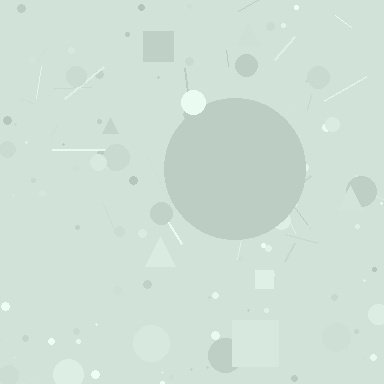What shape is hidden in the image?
A circle is hidden in the image.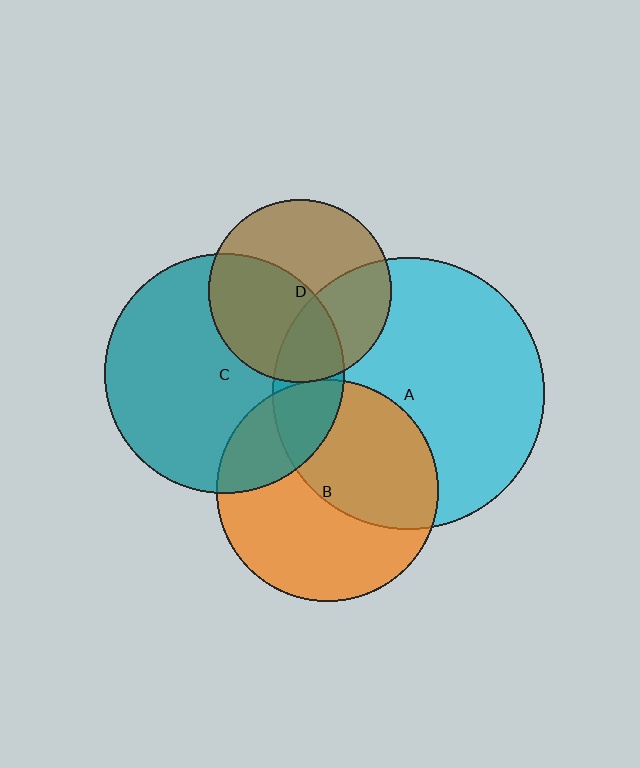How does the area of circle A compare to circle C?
Approximately 1.3 times.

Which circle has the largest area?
Circle A (cyan).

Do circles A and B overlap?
Yes.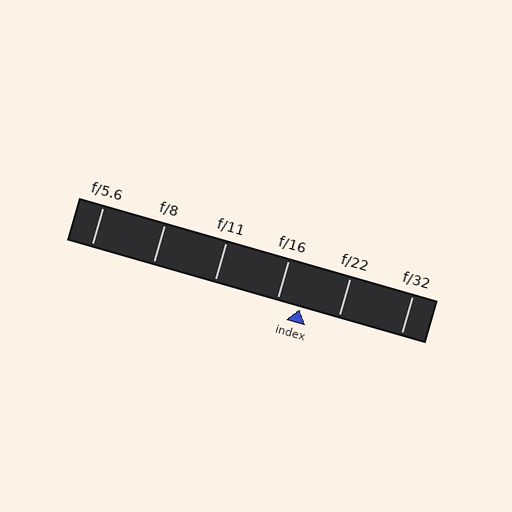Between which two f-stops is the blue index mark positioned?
The index mark is between f/16 and f/22.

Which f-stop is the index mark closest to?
The index mark is closest to f/16.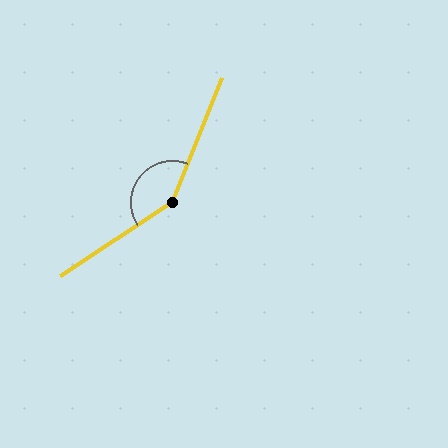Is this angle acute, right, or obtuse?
It is obtuse.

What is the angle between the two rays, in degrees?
Approximately 146 degrees.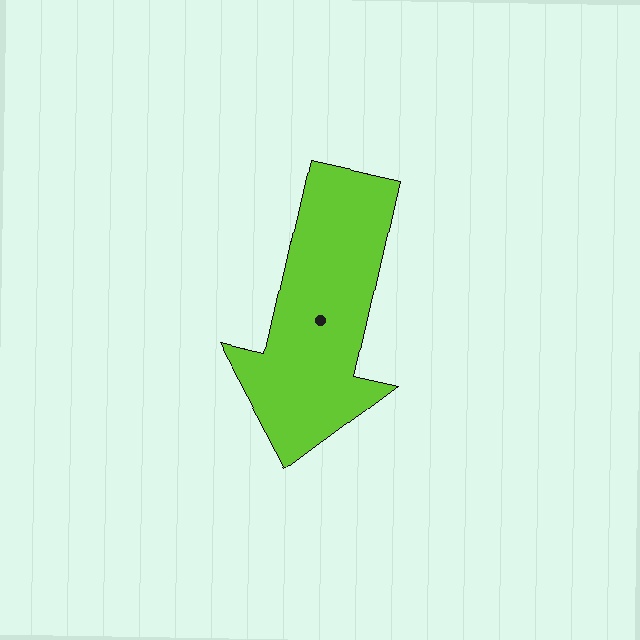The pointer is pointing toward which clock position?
Roughly 6 o'clock.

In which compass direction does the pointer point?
South.